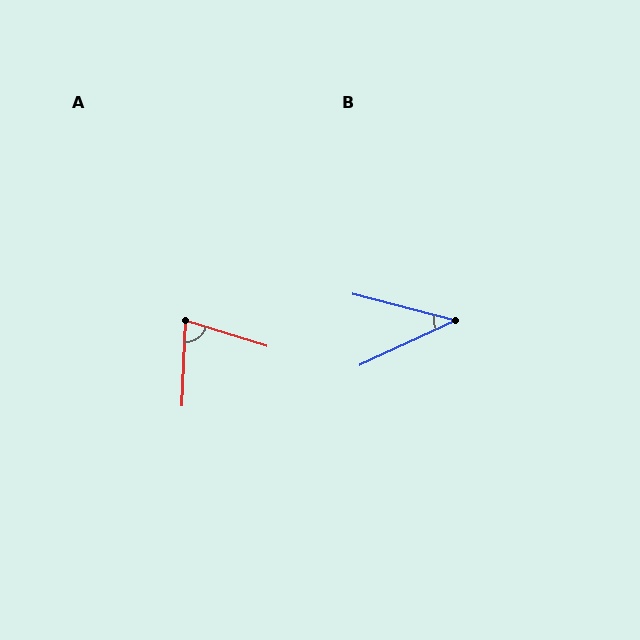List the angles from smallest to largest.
B (39°), A (75°).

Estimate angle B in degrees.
Approximately 39 degrees.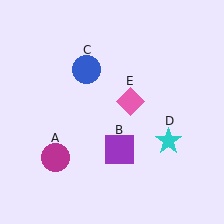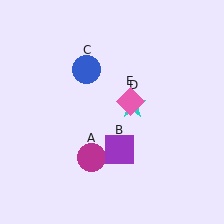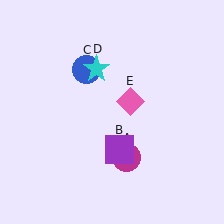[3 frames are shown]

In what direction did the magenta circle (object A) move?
The magenta circle (object A) moved right.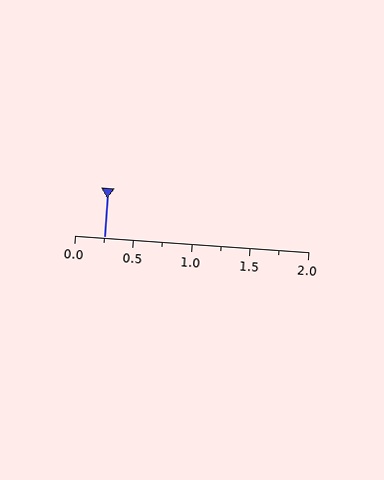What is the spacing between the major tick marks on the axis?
The major ticks are spaced 0.5 apart.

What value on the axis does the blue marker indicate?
The marker indicates approximately 0.25.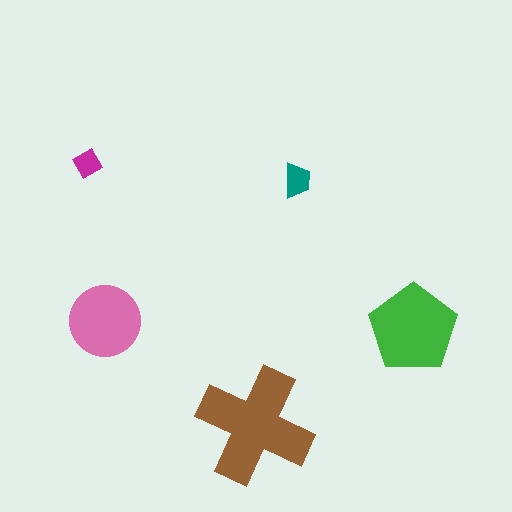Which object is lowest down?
The brown cross is bottommost.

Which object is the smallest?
The magenta diamond.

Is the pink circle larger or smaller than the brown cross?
Smaller.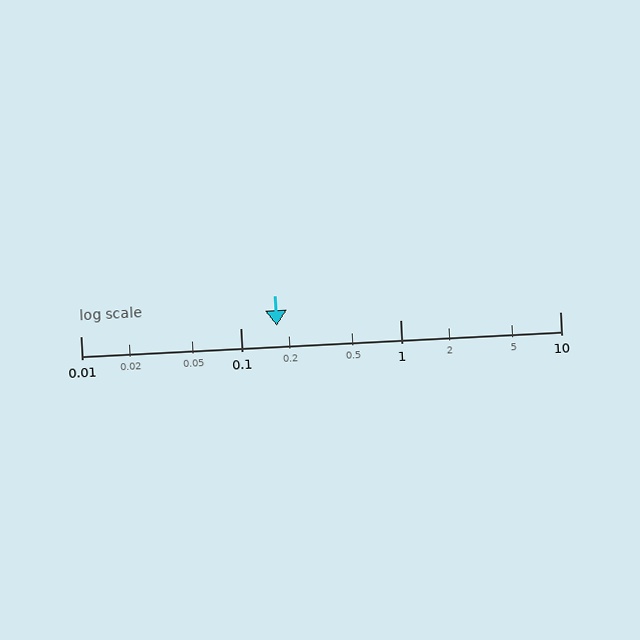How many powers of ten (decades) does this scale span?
The scale spans 3 decades, from 0.01 to 10.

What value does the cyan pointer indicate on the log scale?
The pointer indicates approximately 0.17.